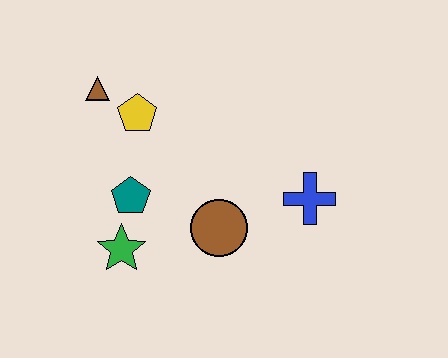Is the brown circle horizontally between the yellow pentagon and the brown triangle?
No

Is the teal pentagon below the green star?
No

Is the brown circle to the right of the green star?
Yes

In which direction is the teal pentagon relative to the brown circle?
The teal pentagon is to the left of the brown circle.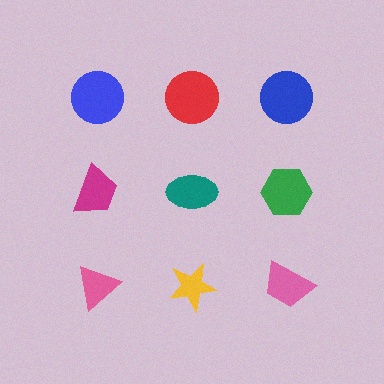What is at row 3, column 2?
A yellow star.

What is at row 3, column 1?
A pink triangle.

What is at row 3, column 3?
A pink trapezoid.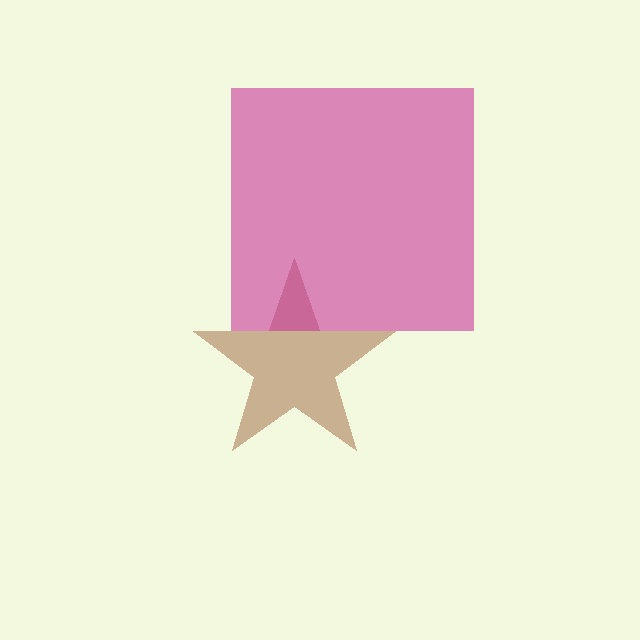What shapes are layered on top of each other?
The layered shapes are: a brown star, a magenta square.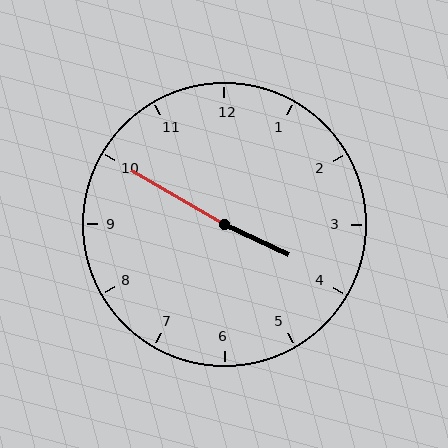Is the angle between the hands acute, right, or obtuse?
It is obtuse.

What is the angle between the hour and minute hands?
Approximately 175 degrees.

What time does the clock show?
3:50.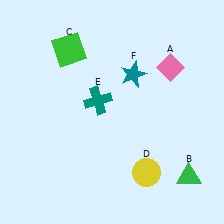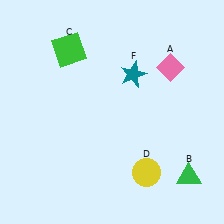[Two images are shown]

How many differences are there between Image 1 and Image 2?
There is 1 difference between the two images.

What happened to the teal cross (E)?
The teal cross (E) was removed in Image 2. It was in the top-left area of Image 1.